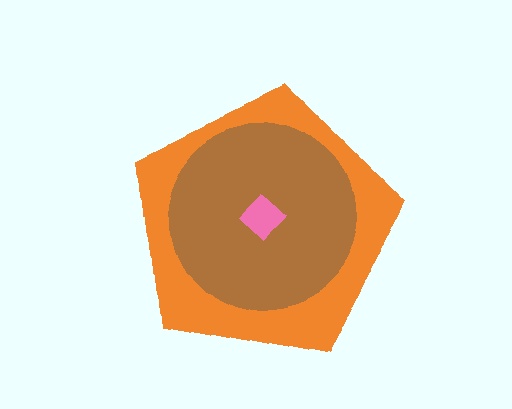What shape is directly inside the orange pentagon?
The brown circle.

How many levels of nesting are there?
3.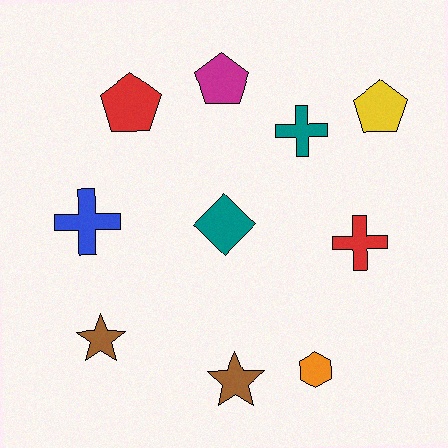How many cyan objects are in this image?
There are no cyan objects.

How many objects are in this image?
There are 10 objects.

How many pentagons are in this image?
There are 3 pentagons.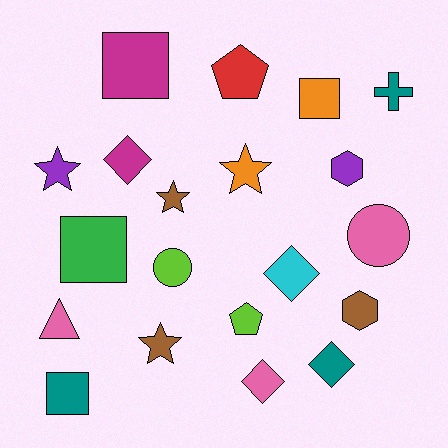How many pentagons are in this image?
There are 2 pentagons.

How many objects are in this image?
There are 20 objects.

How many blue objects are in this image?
There are no blue objects.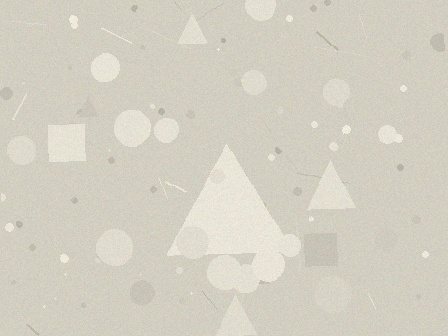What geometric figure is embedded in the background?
A triangle is embedded in the background.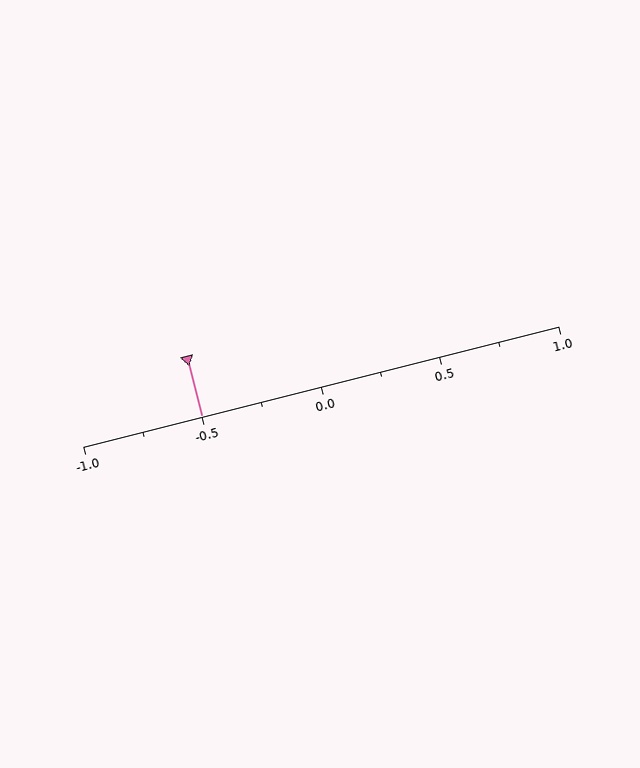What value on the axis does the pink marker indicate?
The marker indicates approximately -0.5.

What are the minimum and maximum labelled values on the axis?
The axis runs from -1.0 to 1.0.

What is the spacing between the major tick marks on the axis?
The major ticks are spaced 0.5 apart.